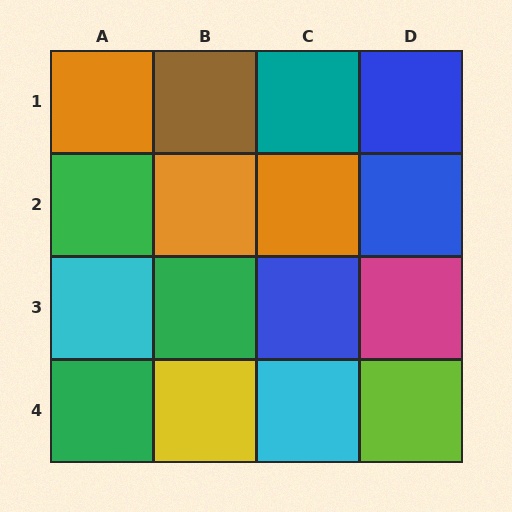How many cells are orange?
3 cells are orange.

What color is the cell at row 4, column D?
Lime.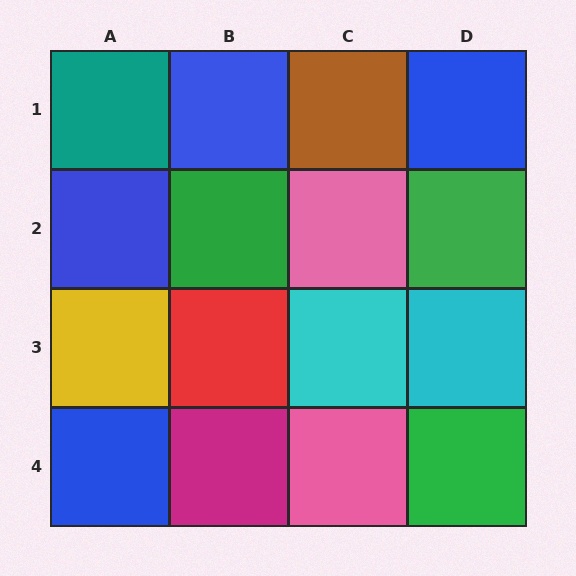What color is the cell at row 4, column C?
Pink.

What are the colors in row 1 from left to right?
Teal, blue, brown, blue.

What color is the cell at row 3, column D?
Cyan.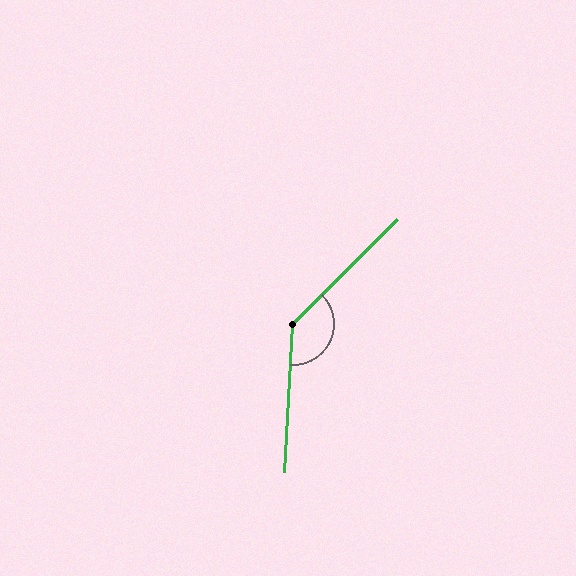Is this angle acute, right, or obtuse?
It is obtuse.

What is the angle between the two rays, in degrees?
Approximately 138 degrees.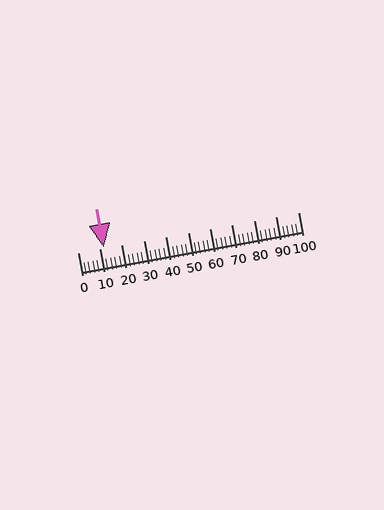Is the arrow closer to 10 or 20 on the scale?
The arrow is closer to 10.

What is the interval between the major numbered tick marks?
The major tick marks are spaced 10 units apart.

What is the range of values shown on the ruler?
The ruler shows values from 0 to 100.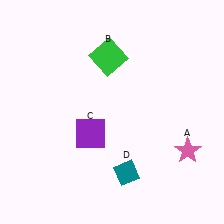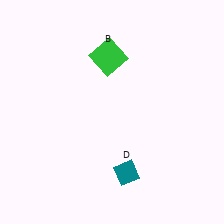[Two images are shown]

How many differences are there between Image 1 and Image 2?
There are 2 differences between the two images.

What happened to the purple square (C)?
The purple square (C) was removed in Image 2. It was in the bottom-left area of Image 1.